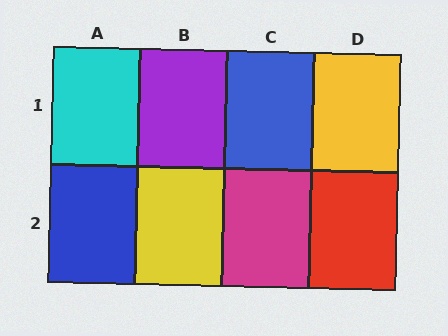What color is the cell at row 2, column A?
Blue.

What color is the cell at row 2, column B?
Yellow.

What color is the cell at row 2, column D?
Red.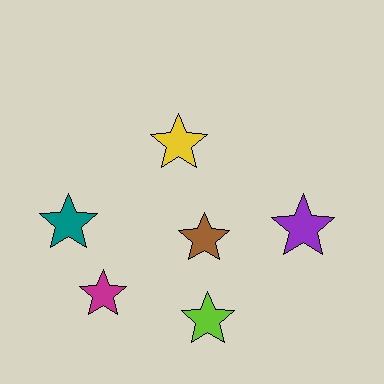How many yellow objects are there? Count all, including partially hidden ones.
There is 1 yellow object.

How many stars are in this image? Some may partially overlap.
There are 6 stars.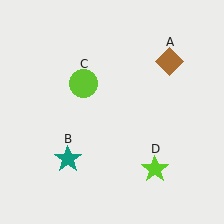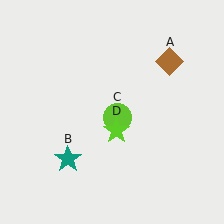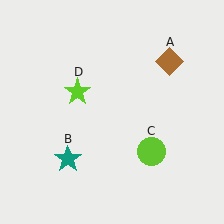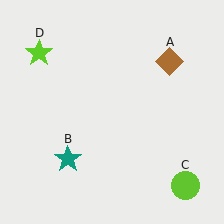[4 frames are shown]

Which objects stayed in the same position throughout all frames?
Brown diamond (object A) and teal star (object B) remained stationary.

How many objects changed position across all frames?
2 objects changed position: lime circle (object C), lime star (object D).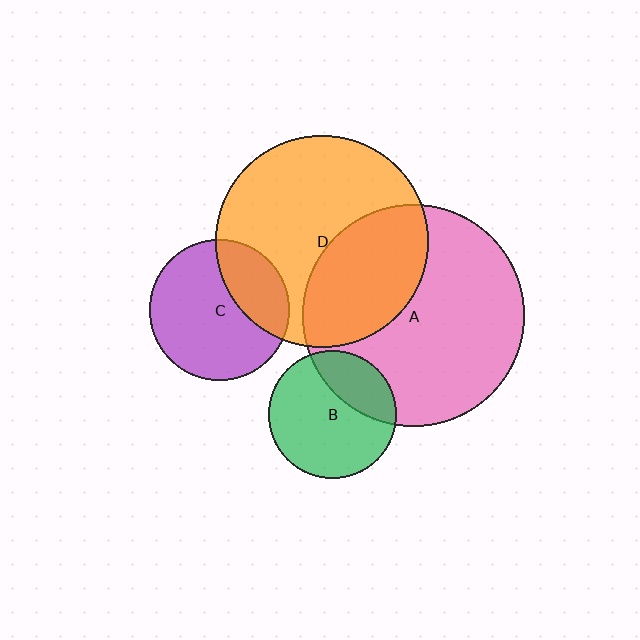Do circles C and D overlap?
Yes.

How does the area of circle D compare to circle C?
Approximately 2.3 times.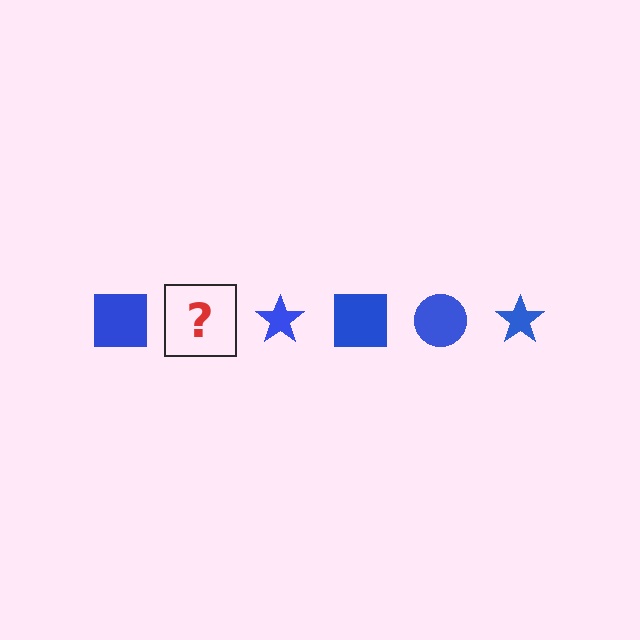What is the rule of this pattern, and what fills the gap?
The rule is that the pattern cycles through square, circle, star shapes in blue. The gap should be filled with a blue circle.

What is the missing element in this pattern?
The missing element is a blue circle.